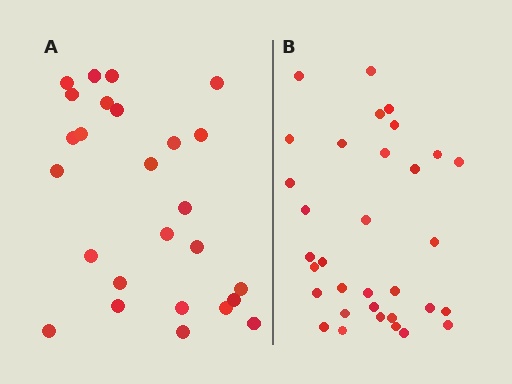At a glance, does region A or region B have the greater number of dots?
Region B (the right region) has more dots.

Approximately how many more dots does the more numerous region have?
Region B has roughly 8 or so more dots than region A.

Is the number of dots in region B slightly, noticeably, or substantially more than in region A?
Region B has noticeably more, but not dramatically so. The ratio is roughly 1.3 to 1.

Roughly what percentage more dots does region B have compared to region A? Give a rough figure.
About 25% more.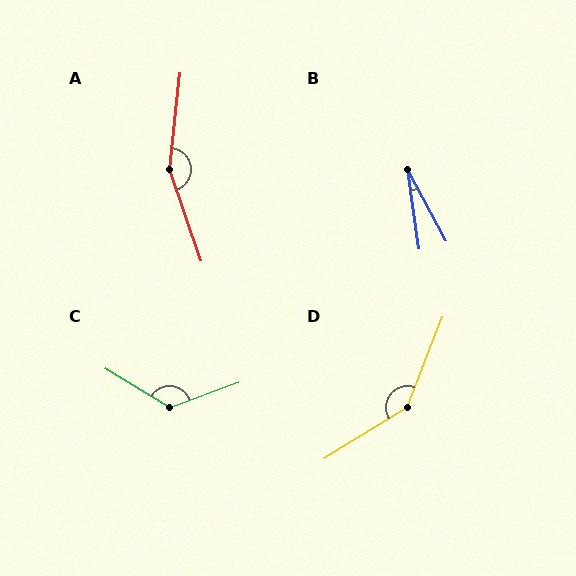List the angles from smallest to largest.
B (20°), C (128°), D (143°), A (155°).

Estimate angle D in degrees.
Approximately 143 degrees.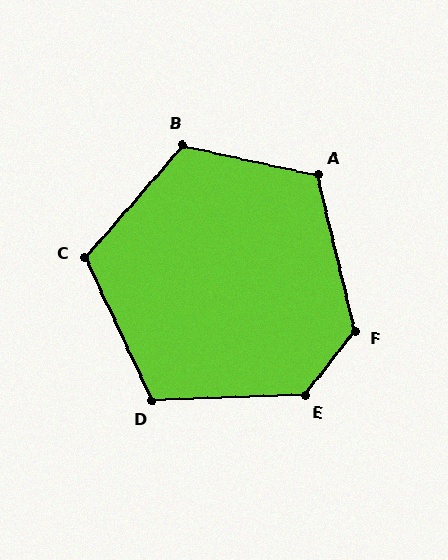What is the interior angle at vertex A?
Approximately 116 degrees (obtuse).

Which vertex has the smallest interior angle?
D, at approximately 113 degrees.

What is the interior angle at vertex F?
Approximately 128 degrees (obtuse).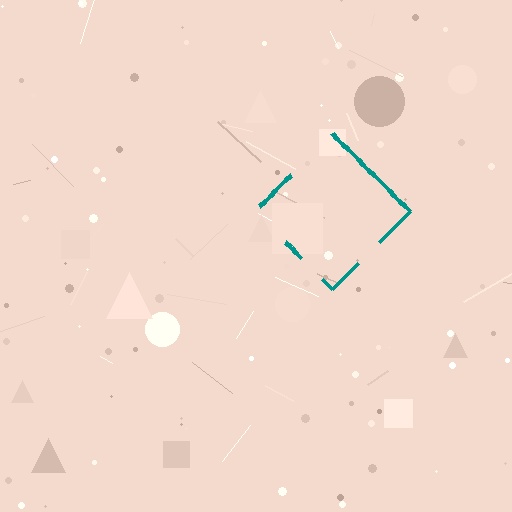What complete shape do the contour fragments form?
The contour fragments form a diamond.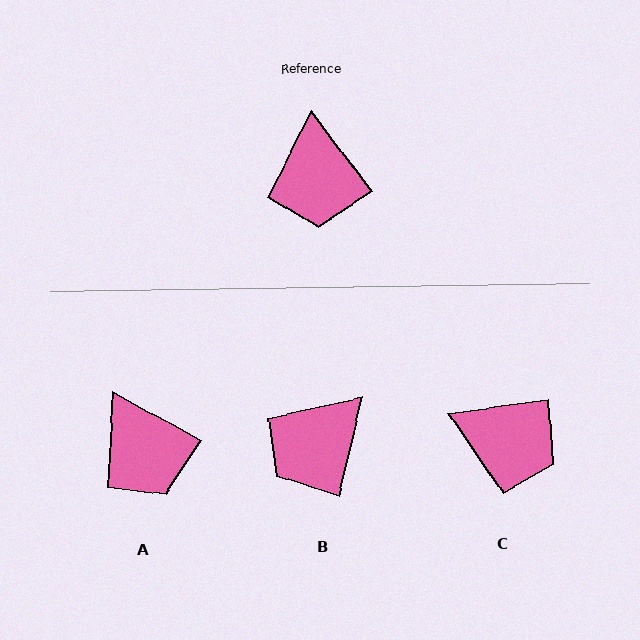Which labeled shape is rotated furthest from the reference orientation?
C, about 62 degrees away.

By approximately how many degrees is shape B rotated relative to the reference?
Approximately 51 degrees clockwise.